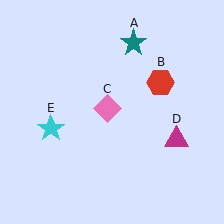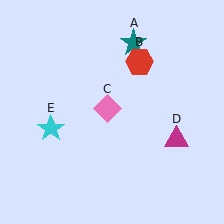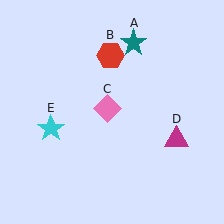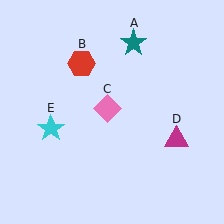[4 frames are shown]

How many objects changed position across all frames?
1 object changed position: red hexagon (object B).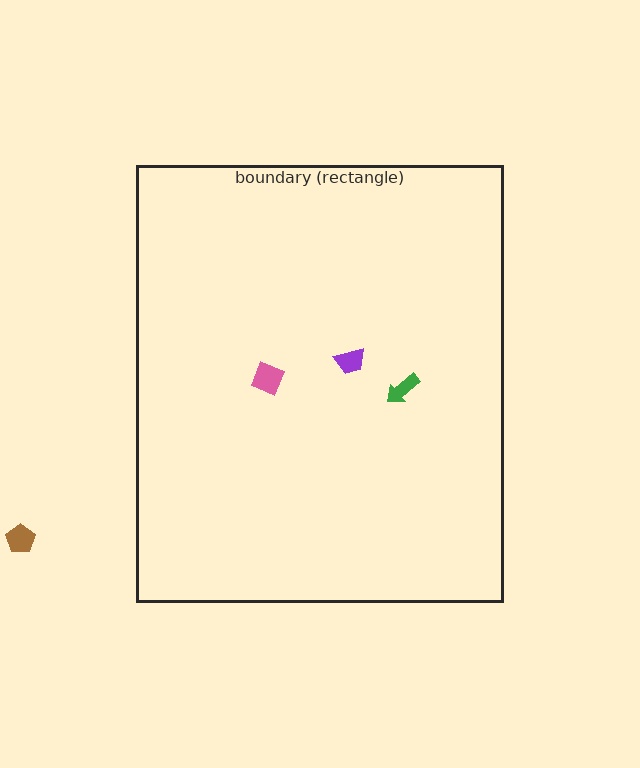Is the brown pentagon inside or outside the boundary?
Outside.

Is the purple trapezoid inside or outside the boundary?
Inside.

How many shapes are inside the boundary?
3 inside, 1 outside.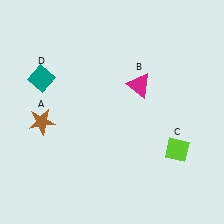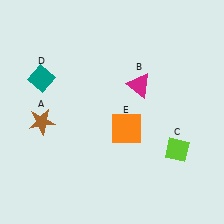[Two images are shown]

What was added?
An orange square (E) was added in Image 2.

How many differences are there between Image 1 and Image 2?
There is 1 difference between the two images.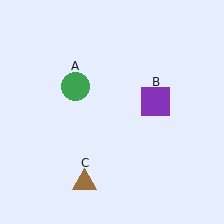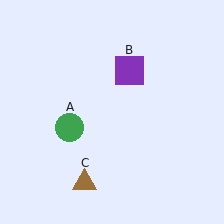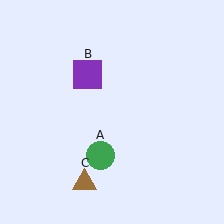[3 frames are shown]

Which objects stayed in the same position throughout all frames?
Brown triangle (object C) remained stationary.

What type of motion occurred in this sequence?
The green circle (object A), purple square (object B) rotated counterclockwise around the center of the scene.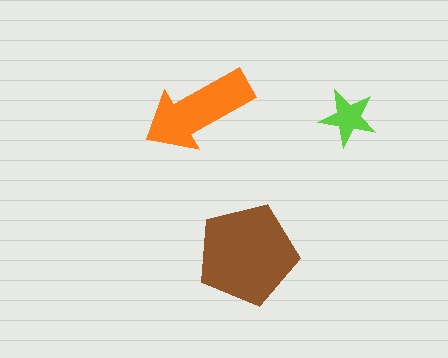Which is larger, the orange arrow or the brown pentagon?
The brown pentagon.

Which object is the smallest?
The lime star.